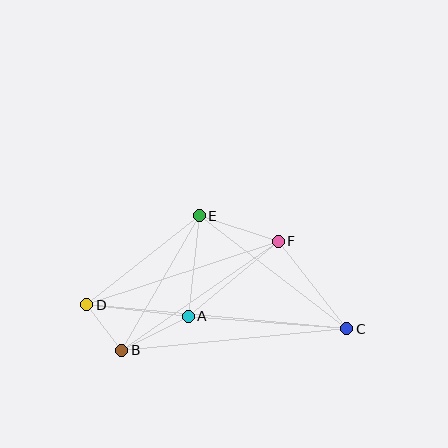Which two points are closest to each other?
Points B and D are closest to each other.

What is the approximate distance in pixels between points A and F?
The distance between A and F is approximately 117 pixels.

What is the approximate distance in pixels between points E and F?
The distance between E and F is approximately 83 pixels.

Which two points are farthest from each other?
Points C and D are farthest from each other.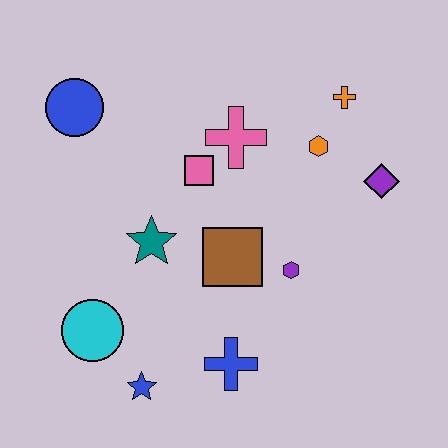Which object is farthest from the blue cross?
The blue circle is farthest from the blue cross.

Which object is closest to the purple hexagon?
The brown square is closest to the purple hexagon.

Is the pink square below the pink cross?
Yes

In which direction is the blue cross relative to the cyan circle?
The blue cross is to the right of the cyan circle.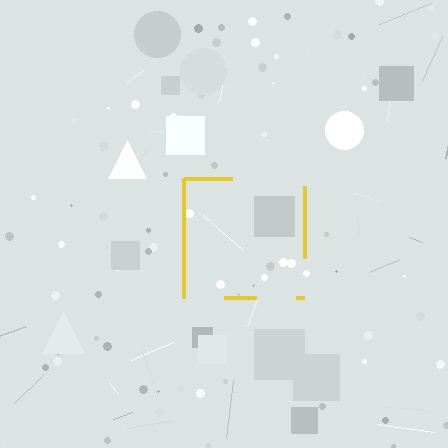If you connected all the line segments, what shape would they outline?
They would outline a square.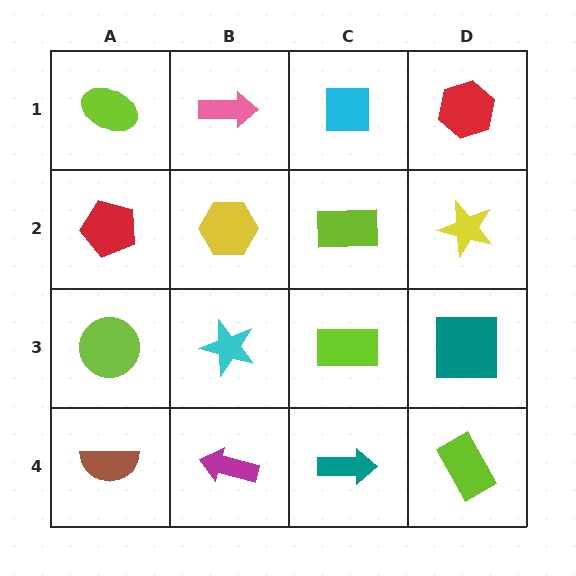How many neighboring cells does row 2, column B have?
4.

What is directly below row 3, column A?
A brown semicircle.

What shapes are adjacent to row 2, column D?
A red hexagon (row 1, column D), a teal square (row 3, column D), a lime rectangle (row 2, column C).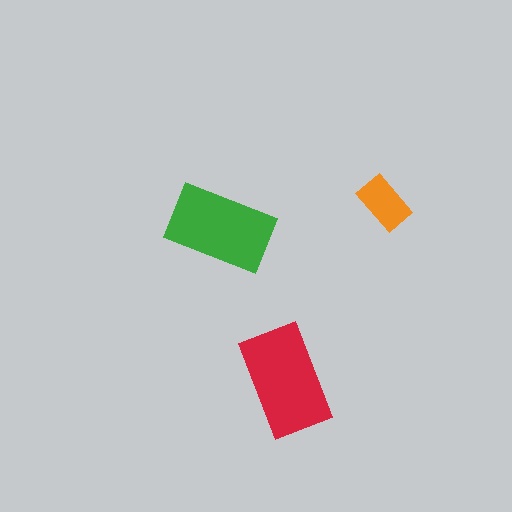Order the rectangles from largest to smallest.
the red one, the green one, the orange one.